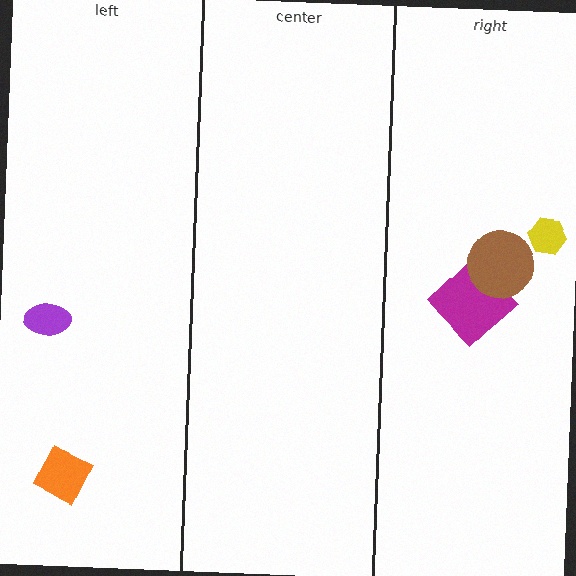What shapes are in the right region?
The magenta diamond, the yellow hexagon, the brown circle.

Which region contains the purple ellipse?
The left region.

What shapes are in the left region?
The orange diamond, the purple ellipse.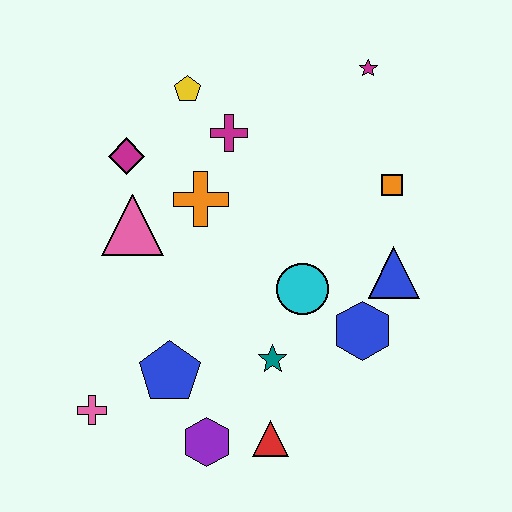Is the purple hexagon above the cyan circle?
No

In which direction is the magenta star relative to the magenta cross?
The magenta star is to the right of the magenta cross.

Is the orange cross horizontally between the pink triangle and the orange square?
Yes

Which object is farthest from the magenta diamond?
The red triangle is farthest from the magenta diamond.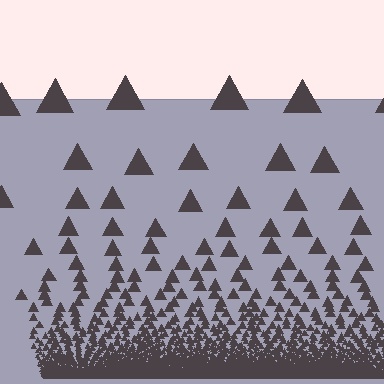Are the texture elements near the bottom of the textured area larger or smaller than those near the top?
Smaller. The gradient is inverted — elements near the bottom are smaller and denser.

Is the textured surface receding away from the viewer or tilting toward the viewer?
The surface appears to tilt toward the viewer. Texture elements get larger and sparser toward the top.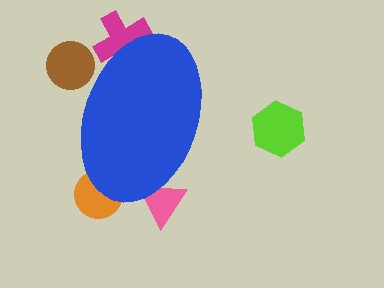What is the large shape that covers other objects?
A blue ellipse.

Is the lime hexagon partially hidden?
No, the lime hexagon is fully visible.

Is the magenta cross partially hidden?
Yes, the magenta cross is partially hidden behind the blue ellipse.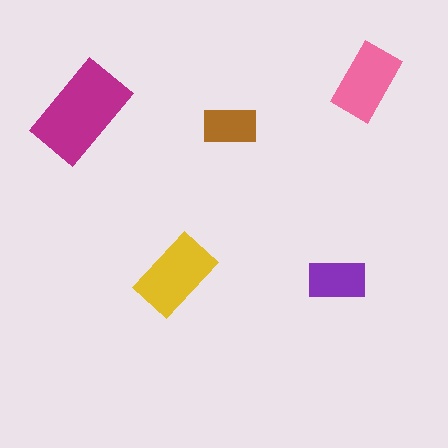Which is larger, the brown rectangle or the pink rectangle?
The pink one.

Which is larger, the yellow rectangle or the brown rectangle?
The yellow one.